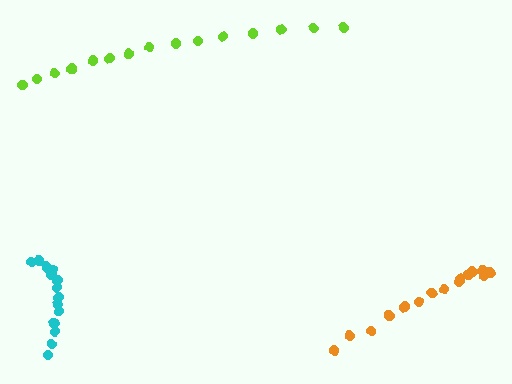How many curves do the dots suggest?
There are 3 distinct paths.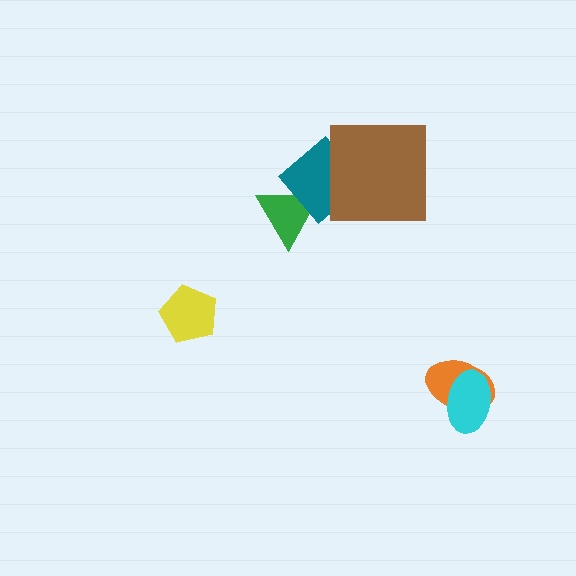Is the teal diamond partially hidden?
Yes, it is partially covered by another shape.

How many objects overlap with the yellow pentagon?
0 objects overlap with the yellow pentagon.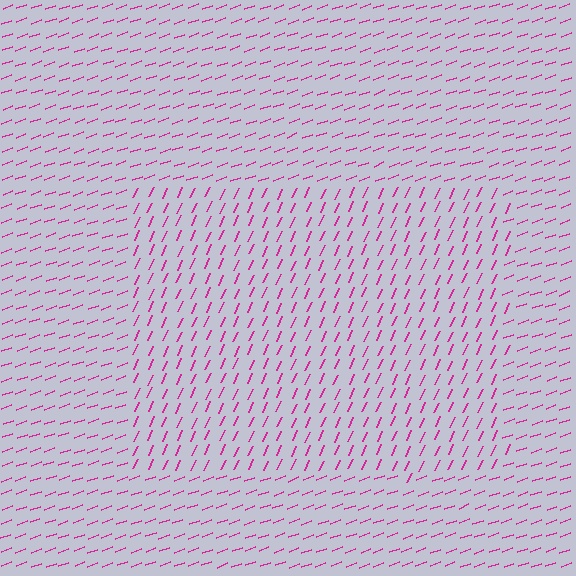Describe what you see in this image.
The image is filled with small magenta line segments. A rectangle region in the image has lines oriented differently from the surrounding lines, creating a visible texture boundary.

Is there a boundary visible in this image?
Yes, there is a texture boundary formed by a change in line orientation.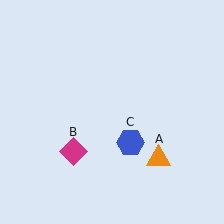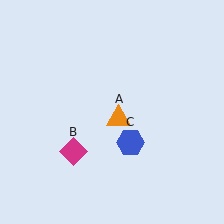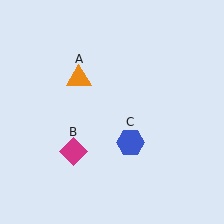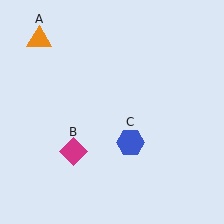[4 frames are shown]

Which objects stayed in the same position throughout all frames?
Magenta diamond (object B) and blue hexagon (object C) remained stationary.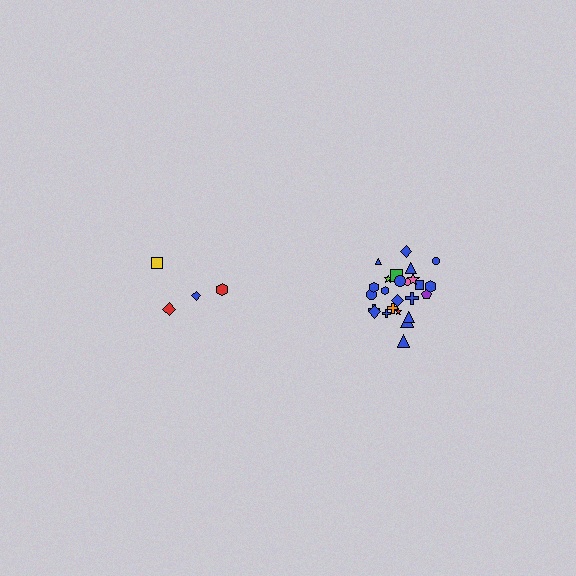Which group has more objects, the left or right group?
The right group.